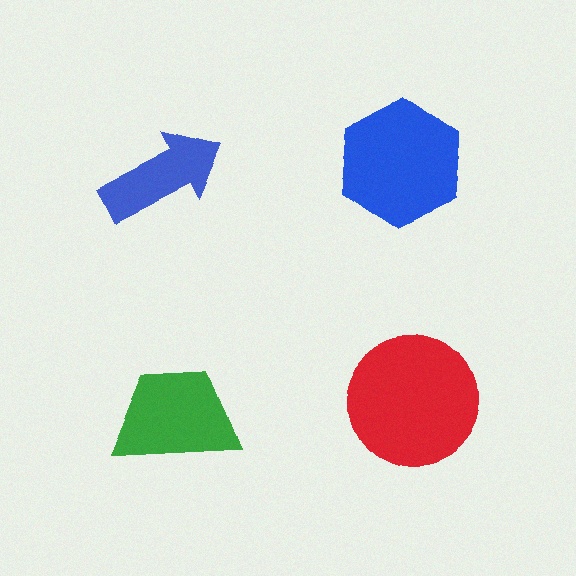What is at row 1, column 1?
A blue arrow.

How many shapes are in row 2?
2 shapes.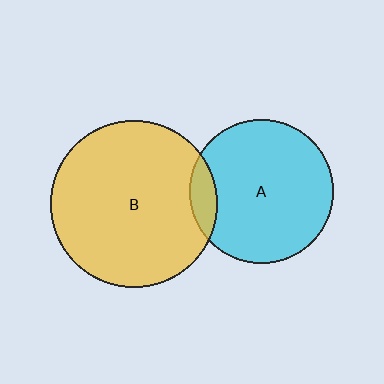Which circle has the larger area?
Circle B (yellow).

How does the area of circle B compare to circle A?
Approximately 1.3 times.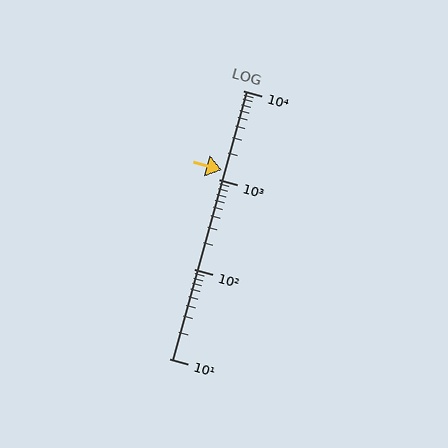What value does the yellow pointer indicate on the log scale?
The pointer indicates approximately 1300.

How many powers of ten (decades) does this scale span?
The scale spans 3 decades, from 10 to 10000.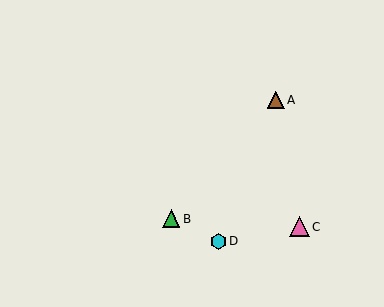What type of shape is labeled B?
Shape B is a green triangle.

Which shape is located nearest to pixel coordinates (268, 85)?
The brown triangle (labeled A) at (276, 100) is nearest to that location.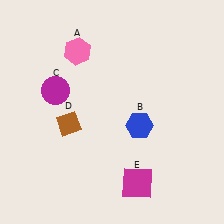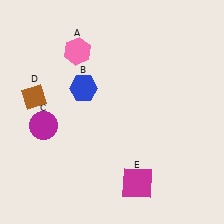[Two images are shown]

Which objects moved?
The objects that moved are: the blue hexagon (B), the magenta circle (C), the brown diamond (D).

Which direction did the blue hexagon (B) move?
The blue hexagon (B) moved left.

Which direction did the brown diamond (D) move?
The brown diamond (D) moved left.